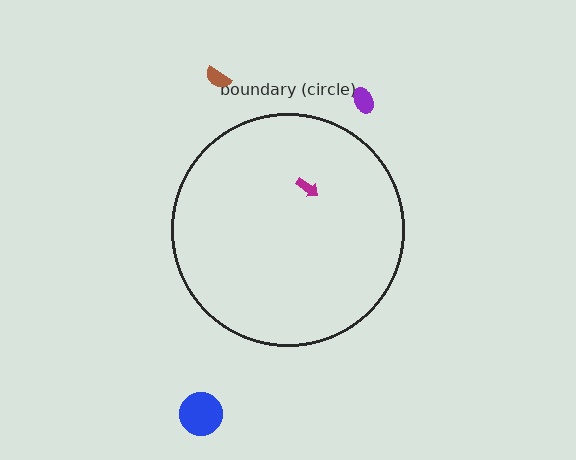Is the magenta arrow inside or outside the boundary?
Inside.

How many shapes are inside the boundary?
1 inside, 3 outside.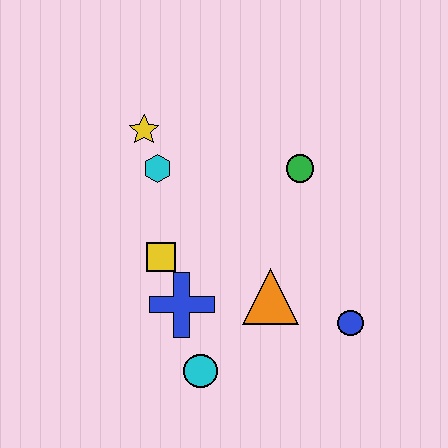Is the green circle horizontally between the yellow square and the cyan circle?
No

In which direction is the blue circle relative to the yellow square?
The blue circle is to the right of the yellow square.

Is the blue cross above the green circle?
No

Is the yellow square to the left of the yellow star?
No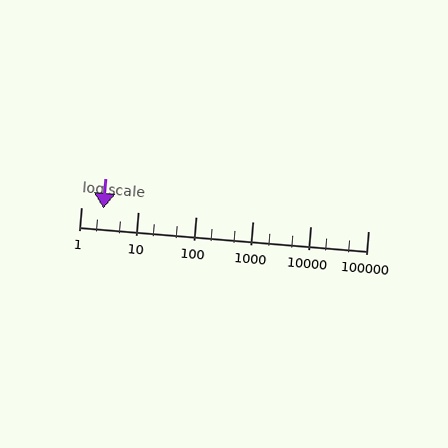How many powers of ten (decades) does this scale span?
The scale spans 5 decades, from 1 to 100000.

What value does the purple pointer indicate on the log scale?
The pointer indicates approximately 2.5.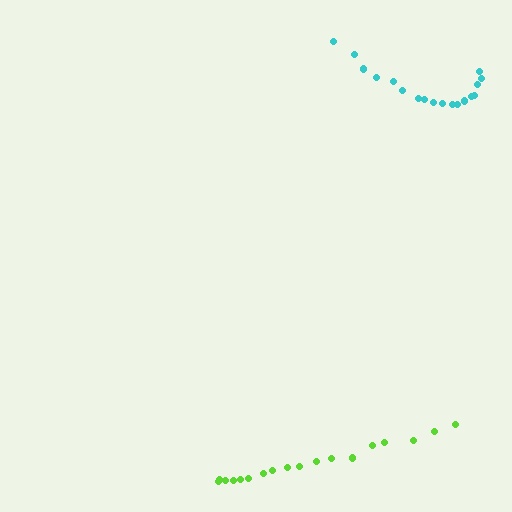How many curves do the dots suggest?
There are 2 distinct paths.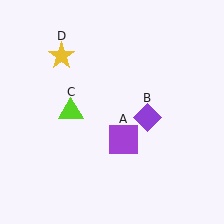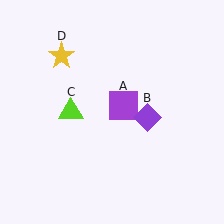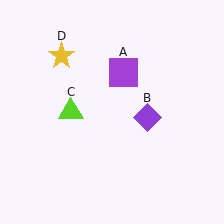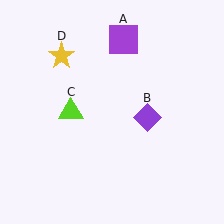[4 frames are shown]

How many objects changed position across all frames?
1 object changed position: purple square (object A).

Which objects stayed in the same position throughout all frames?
Purple diamond (object B) and lime triangle (object C) and yellow star (object D) remained stationary.